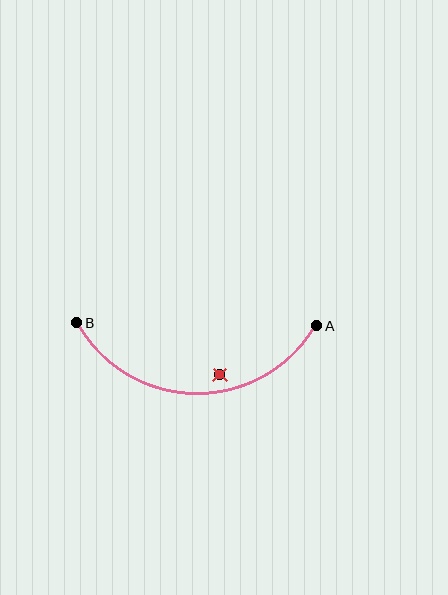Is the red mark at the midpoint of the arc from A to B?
No — the red mark does not lie on the arc at all. It sits slightly inside the curve.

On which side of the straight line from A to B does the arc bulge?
The arc bulges below the straight line connecting A and B.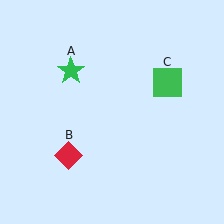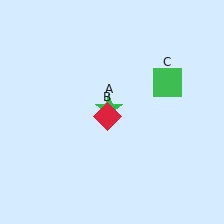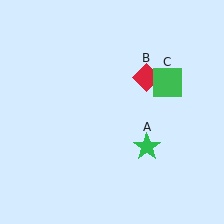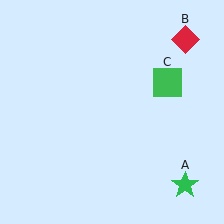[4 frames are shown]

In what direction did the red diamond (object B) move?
The red diamond (object B) moved up and to the right.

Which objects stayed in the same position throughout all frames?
Green square (object C) remained stationary.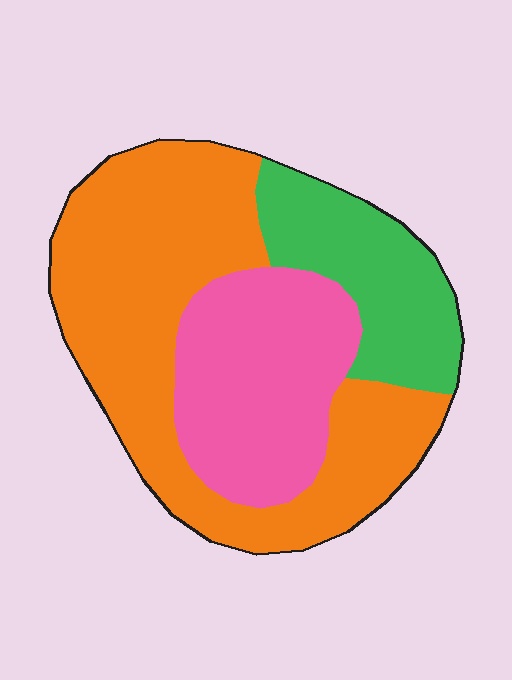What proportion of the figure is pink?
Pink takes up about one quarter (1/4) of the figure.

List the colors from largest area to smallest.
From largest to smallest: orange, pink, green.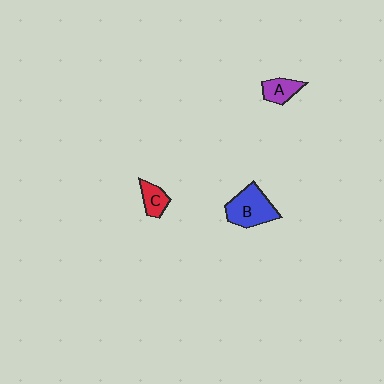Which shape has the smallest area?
Shape C (red).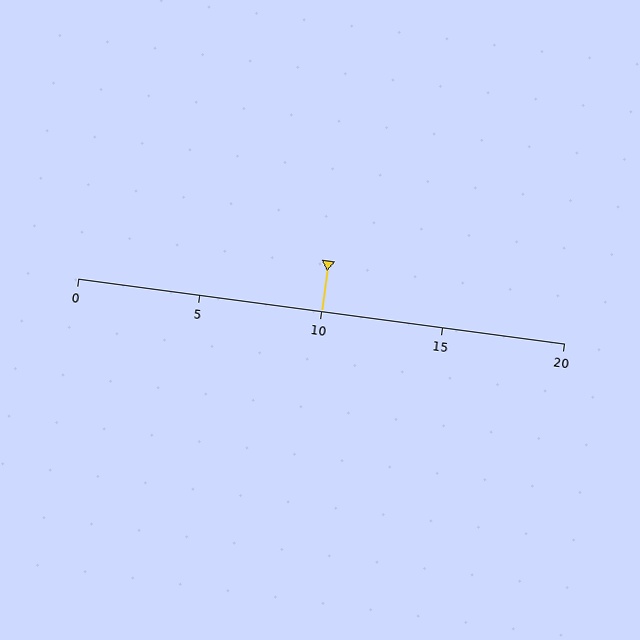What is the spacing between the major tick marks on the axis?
The major ticks are spaced 5 apart.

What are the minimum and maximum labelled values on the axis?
The axis runs from 0 to 20.